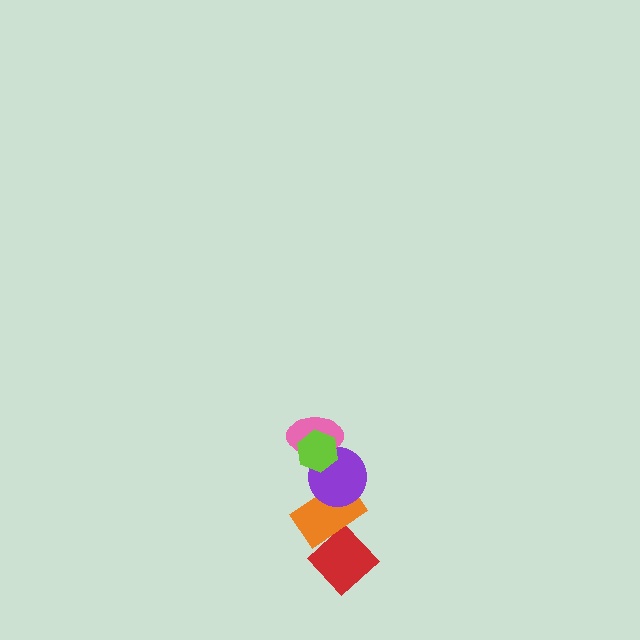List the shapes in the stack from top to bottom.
From top to bottom: the lime hexagon, the pink ellipse, the purple circle, the orange rectangle, the red diamond.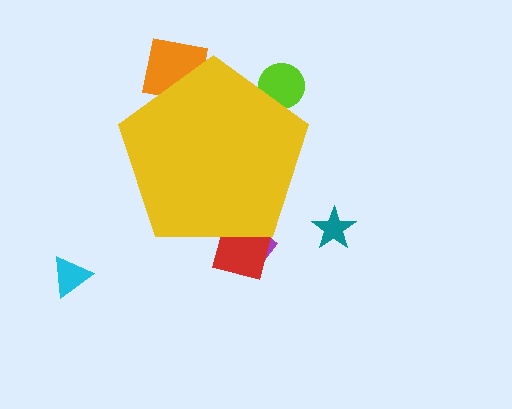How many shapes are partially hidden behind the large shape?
4 shapes are partially hidden.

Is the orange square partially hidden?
Yes, the orange square is partially hidden behind the yellow pentagon.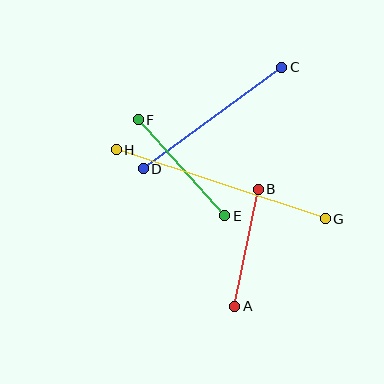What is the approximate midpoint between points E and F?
The midpoint is at approximately (181, 168) pixels.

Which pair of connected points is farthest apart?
Points G and H are farthest apart.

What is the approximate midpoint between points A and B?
The midpoint is at approximately (246, 248) pixels.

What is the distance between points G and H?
The distance is approximately 220 pixels.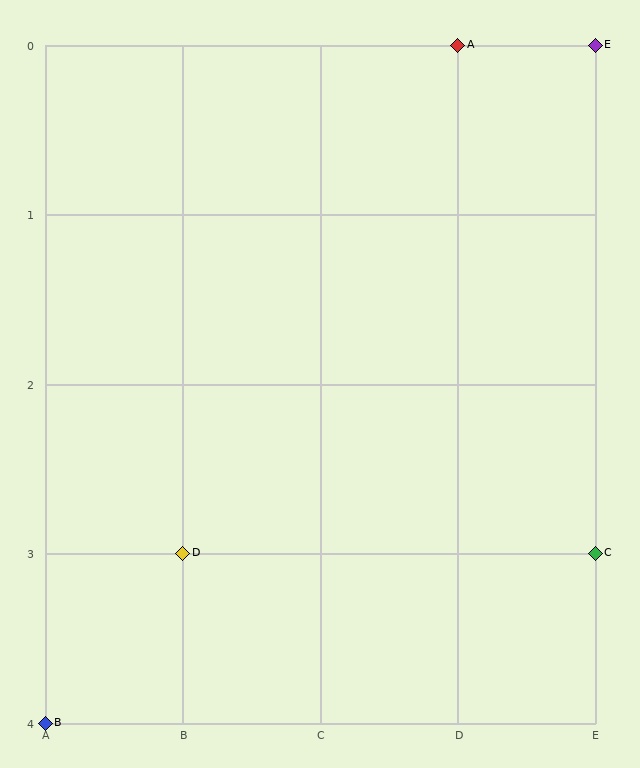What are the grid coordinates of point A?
Point A is at grid coordinates (D, 0).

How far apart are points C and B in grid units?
Points C and B are 4 columns and 1 row apart (about 4.1 grid units diagonally).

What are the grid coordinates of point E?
Point E is at grid coordinates (E, 0).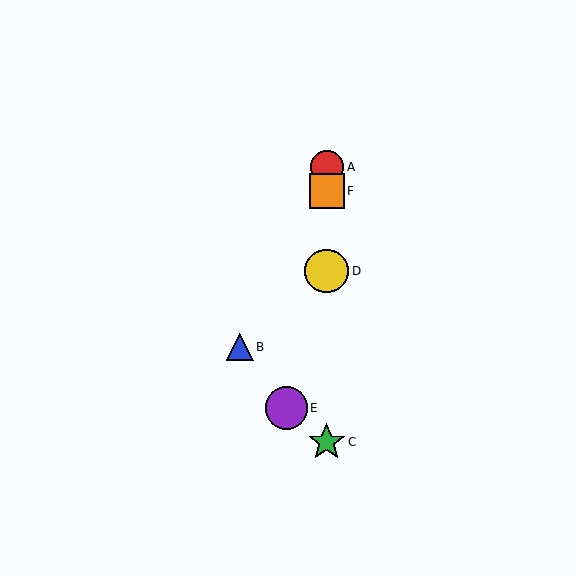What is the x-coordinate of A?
Object A is at x≈327.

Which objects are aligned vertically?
Objects A, C, D, F are aligned vertically.